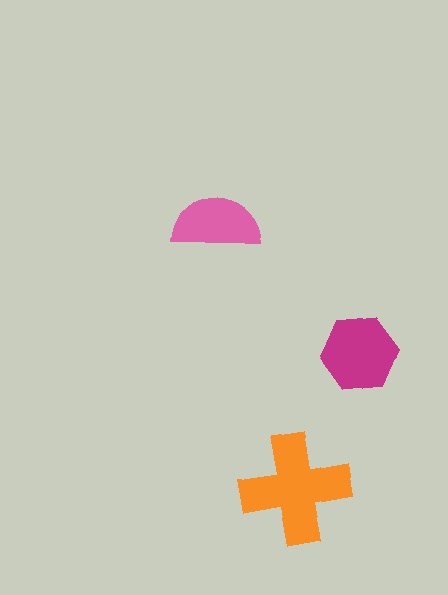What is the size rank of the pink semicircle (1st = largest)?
3rd.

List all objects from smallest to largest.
The pink semicircle, the magenta hexagon, the orange cross.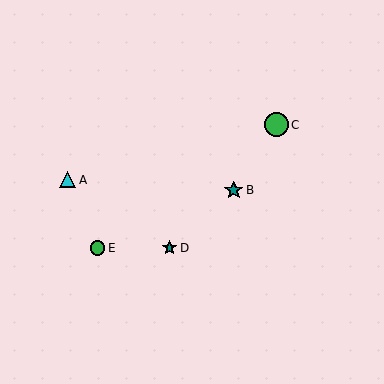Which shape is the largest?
The green circle (labeled C) is the largest.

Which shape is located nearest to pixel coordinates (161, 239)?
The teal star (labeled D) at (170, 248) is nearest to that location.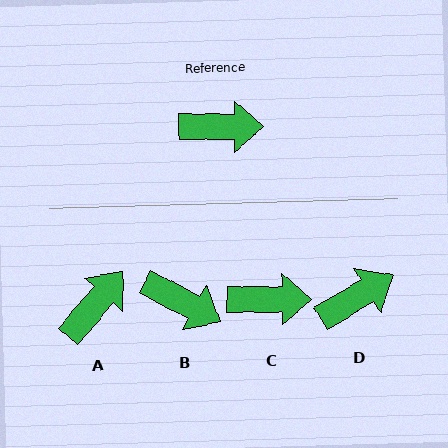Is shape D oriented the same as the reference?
No, it is off by about 32 degrees.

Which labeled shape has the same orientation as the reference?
C.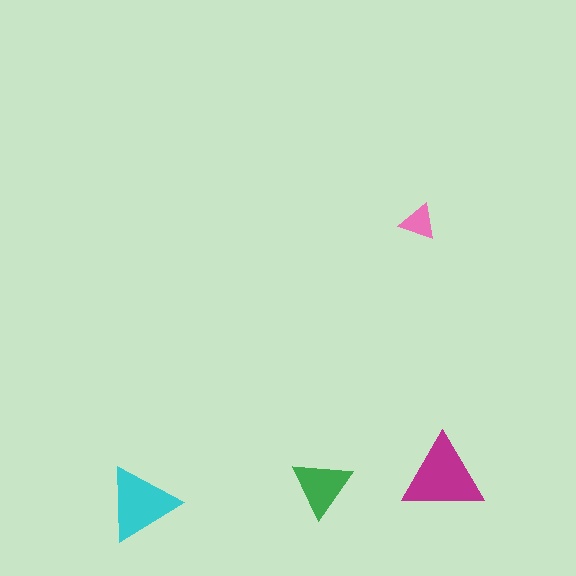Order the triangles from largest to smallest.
the magenta one, the cyan one, the green one, the pink one.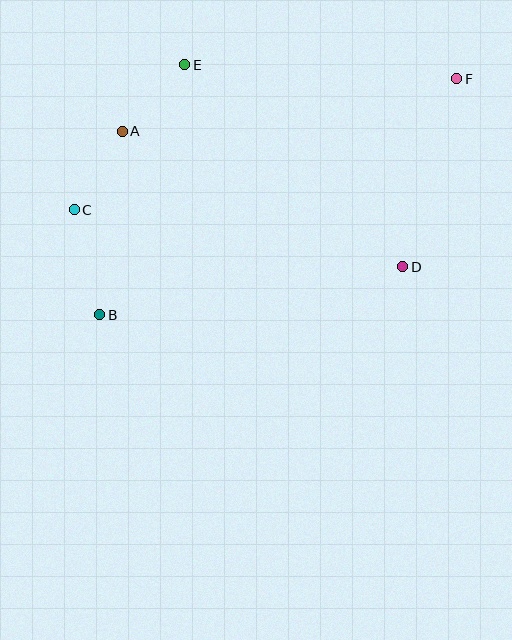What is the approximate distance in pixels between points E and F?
The distance between E and F is approximately 272 pixels.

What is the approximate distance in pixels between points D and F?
The distance between D and F is approximately 195 pixels.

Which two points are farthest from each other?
Points B and F are farthest from each other.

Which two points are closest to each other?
Points A and E are closest to each other.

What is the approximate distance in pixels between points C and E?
The distance between C and E is approximately 182 pixels.